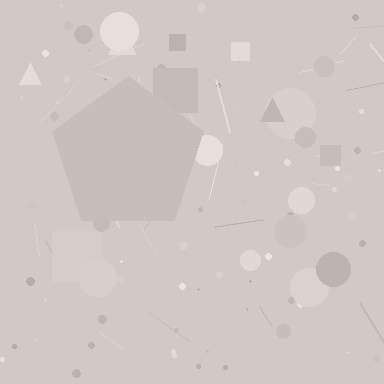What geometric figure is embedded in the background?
A pentagon is embedded in the background.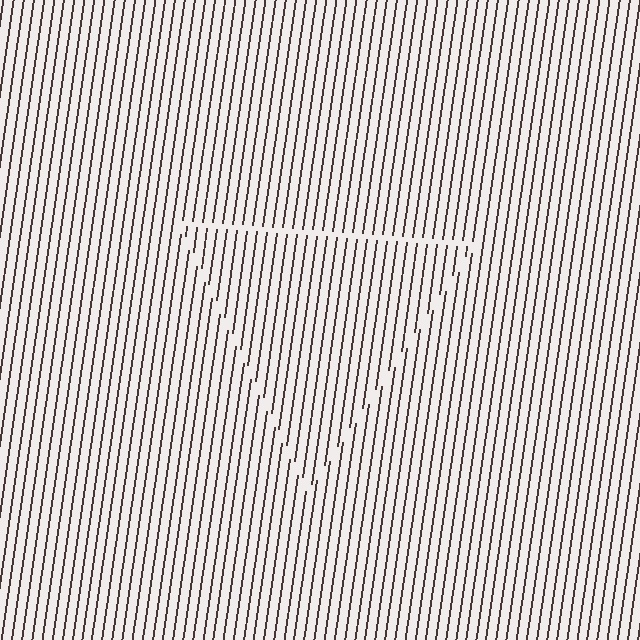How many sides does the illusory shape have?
3 sides — the line-ends trace a triangle.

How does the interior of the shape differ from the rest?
The interior of the shape contains the same grating, shifted by half a period — the contour is defined by the phase discontinuity where line-ends from the inner and outer gratings abut.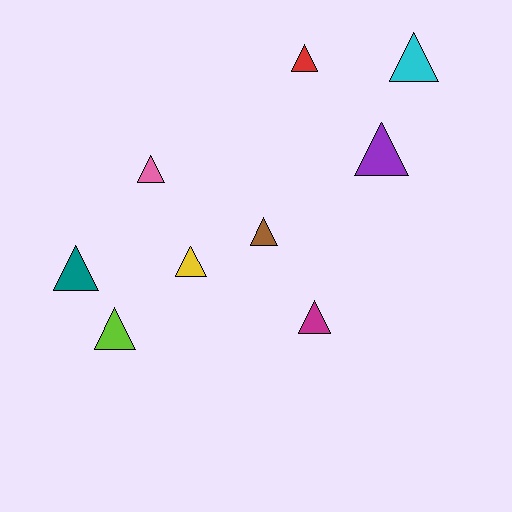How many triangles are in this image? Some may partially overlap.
There are 9 triangles.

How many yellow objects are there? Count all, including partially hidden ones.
There is 1 yellow object.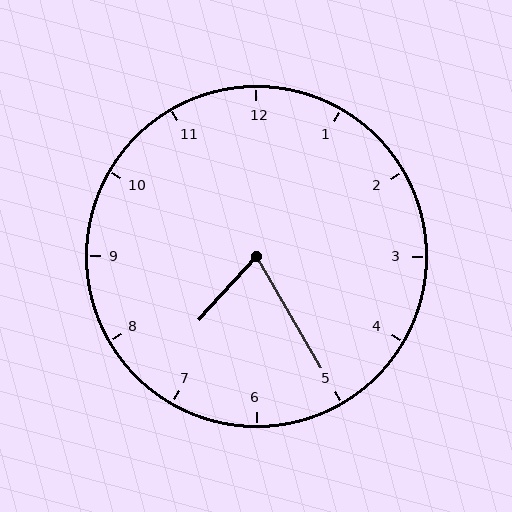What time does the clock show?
7:25.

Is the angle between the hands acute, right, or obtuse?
It is acute.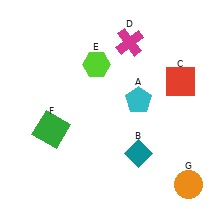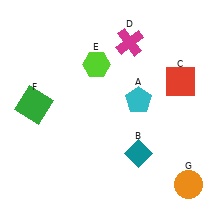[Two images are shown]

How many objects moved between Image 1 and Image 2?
1 object moved between the two images.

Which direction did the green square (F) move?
The green square (F) moved up.